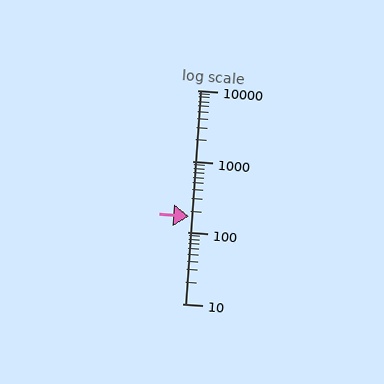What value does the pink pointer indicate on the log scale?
The pointer indicates approximately 170.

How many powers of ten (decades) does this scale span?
The scale spans 3 decades, from 10 to 10000.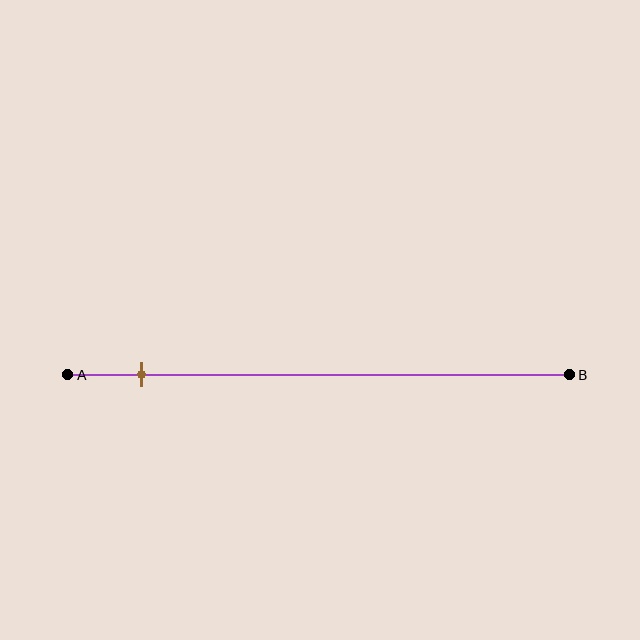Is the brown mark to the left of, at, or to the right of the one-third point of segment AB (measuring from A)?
The brown mark is to the left of the one-third point of segment AB.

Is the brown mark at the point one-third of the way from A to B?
No, the mark is at about 15% from A, not at the 33% one-third point.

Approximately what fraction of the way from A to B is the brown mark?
The brown mark is approximately 15% of the way from A to B.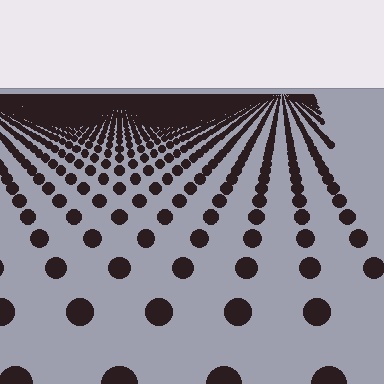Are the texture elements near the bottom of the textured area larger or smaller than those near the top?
Larger. Near the bottom, elements are closer to the viewer and appear at a bigger on-screen size.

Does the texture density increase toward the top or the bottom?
Density increases toward the top.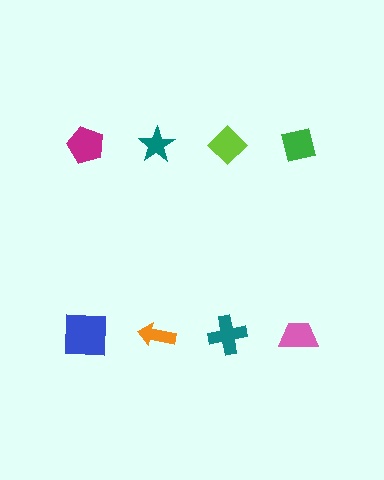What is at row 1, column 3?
A lime diamond.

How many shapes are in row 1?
4 shapes.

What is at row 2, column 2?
An orange arrow.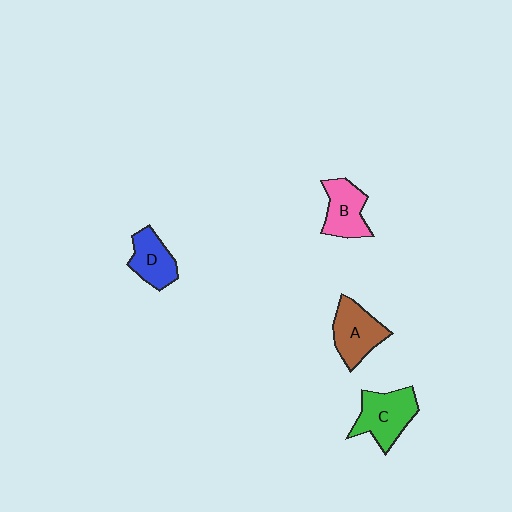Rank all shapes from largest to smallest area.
From largest to smallest: C (green), A (brown), B (pink), D (blue).